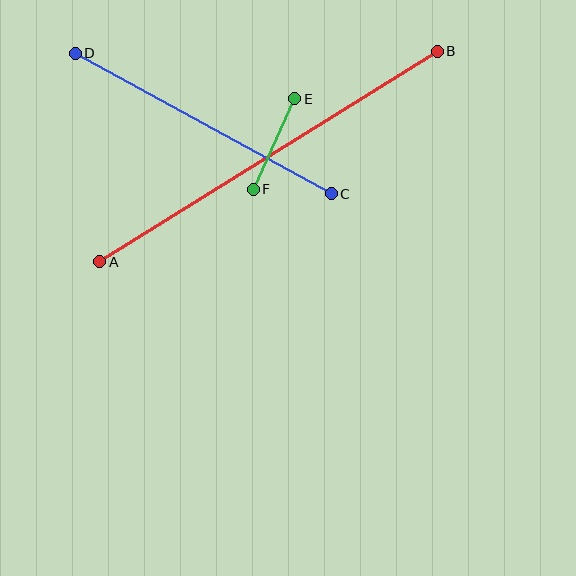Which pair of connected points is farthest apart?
Points A and B are farthest apart.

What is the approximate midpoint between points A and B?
The midpoint is at approximately (268, 157) pixels.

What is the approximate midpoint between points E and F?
The midpoint is at approximately (274, 144) pixels.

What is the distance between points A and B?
The distance is approximately 398 pixels.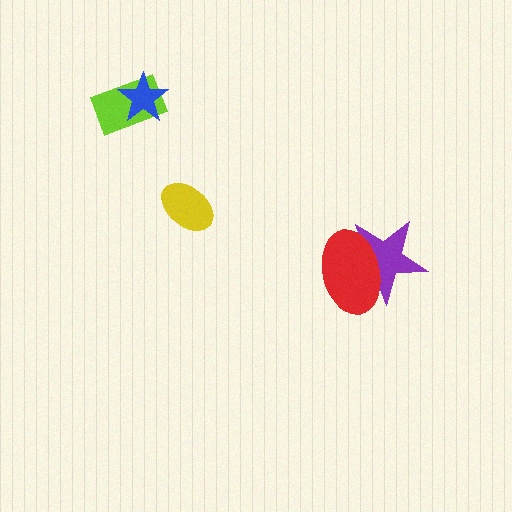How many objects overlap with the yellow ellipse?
0 objects overlap with the yellow ellipse.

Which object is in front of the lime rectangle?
The blue star is in front of the lime rectangle.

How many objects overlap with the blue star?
1 object overlaps with the blue star.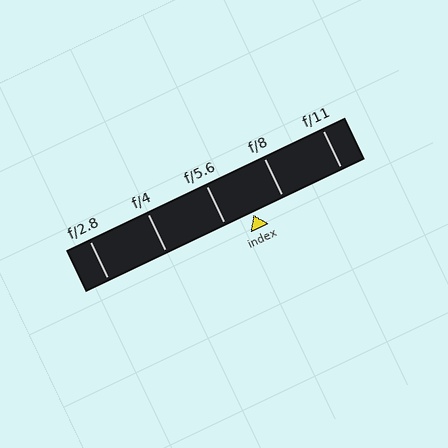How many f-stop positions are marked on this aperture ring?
There are 5 f-stop positions marked.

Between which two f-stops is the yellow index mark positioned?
The index mark is between f/5.6 and f/8.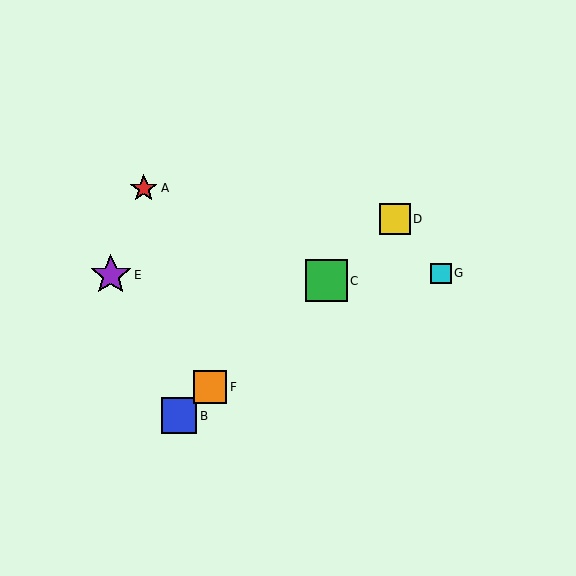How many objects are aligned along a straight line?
4 objects (B, C, D, F) are aligned along a straight line.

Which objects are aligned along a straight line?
Objects B, C, D, F are aligned along a straight line.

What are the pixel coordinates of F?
Object F is at (210, 387).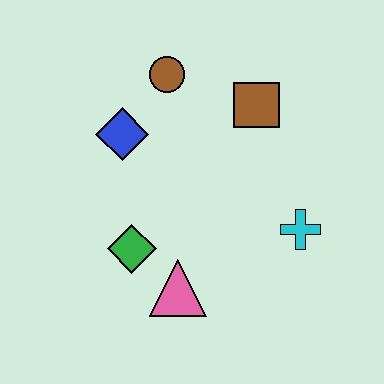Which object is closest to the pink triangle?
The green diamond is closest to the pink triangle.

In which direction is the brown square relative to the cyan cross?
The brown square is above the cyan cross.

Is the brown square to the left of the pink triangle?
No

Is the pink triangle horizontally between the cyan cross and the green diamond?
Yes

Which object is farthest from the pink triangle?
The brown circle is farthest from the pink triangle.